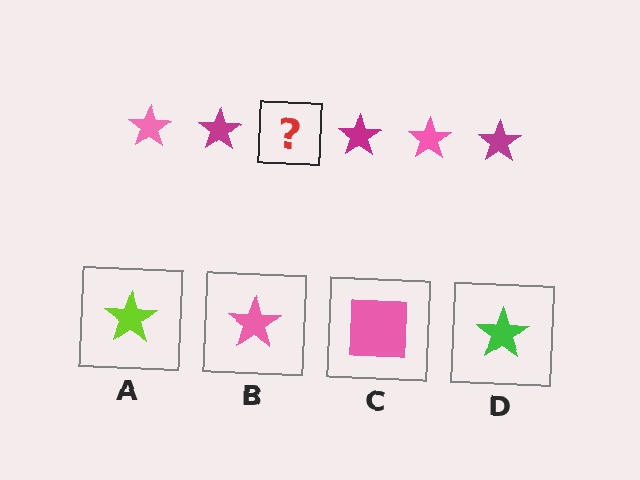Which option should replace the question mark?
Option B.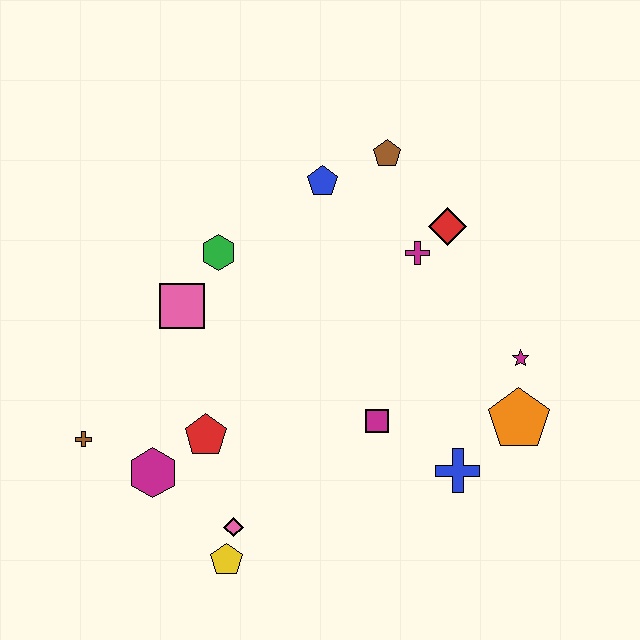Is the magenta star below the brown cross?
No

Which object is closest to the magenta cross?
The red diamond is closest to the magenta cross.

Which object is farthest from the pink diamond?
The brown pentagon is farthest from the pink diamond.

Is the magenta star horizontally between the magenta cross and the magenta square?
No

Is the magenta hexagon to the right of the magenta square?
No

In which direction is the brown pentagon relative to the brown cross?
The brown pentagon is to the right of the brown cross.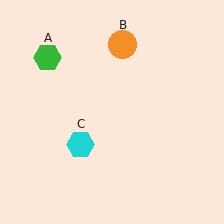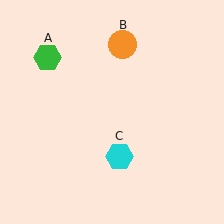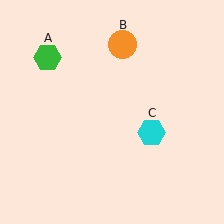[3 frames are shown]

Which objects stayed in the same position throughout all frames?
Green hexagon (object A) and orange circle (object B) remained stationary.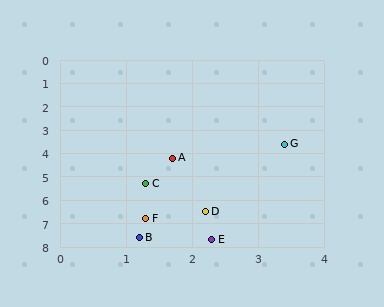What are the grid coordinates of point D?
Point D is at approximately (2.2, 6.5).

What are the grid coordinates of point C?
Point C is at approximately (1.3, 5.3).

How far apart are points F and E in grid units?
Points F and E are about 1.3 grid units apart.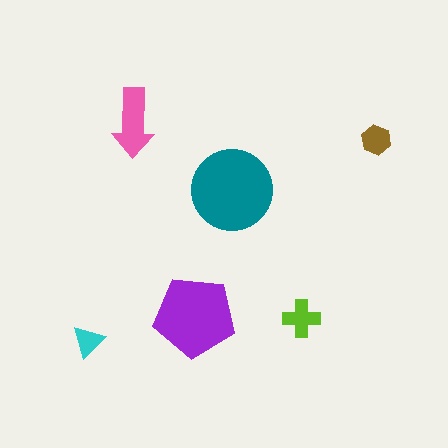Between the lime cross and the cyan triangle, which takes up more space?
The lime cross.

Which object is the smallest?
The cyan triangle.